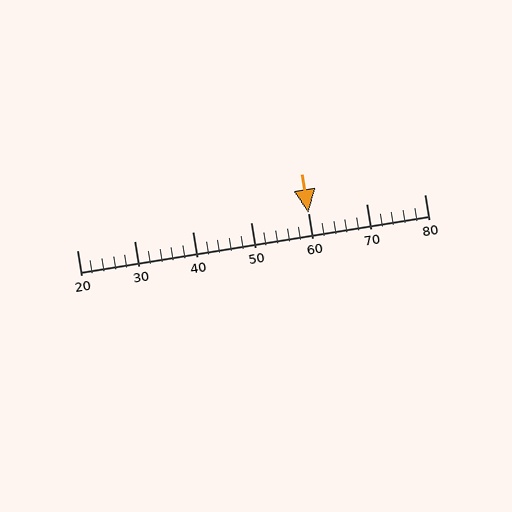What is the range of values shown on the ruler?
The ruler shows values from 20 to 80.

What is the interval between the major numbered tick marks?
The major tick marks are spaced 10 units apart.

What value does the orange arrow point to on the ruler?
The orange arrow points to approximately 60.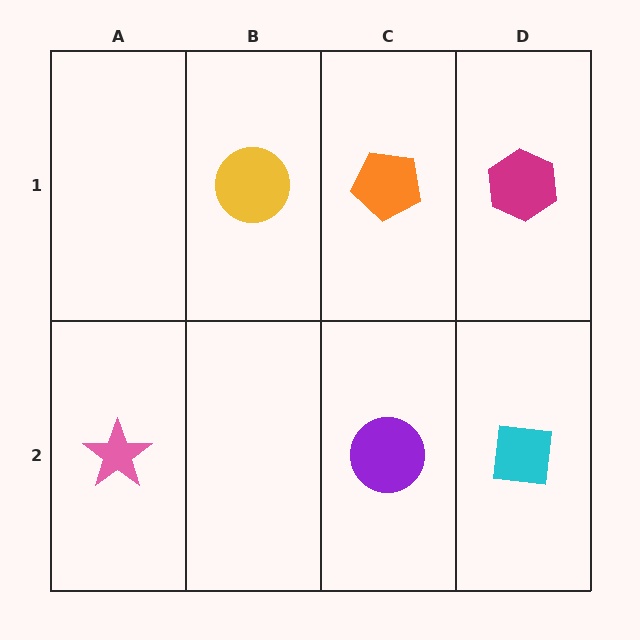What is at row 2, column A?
A pink star.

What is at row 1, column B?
A yellow circle.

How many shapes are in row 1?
3 shapes.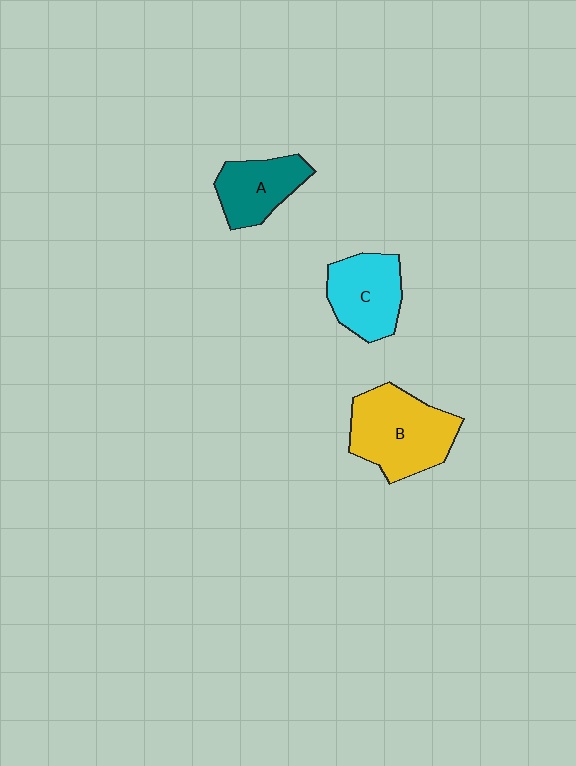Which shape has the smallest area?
Shape A (teal).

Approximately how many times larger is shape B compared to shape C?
Approximately 1.4 times.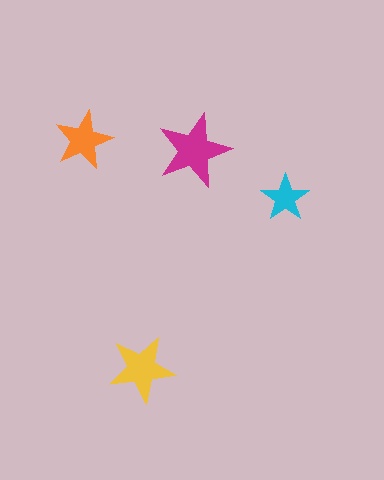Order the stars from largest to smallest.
the magenta one, the yellow one, the orange one, the cyan one.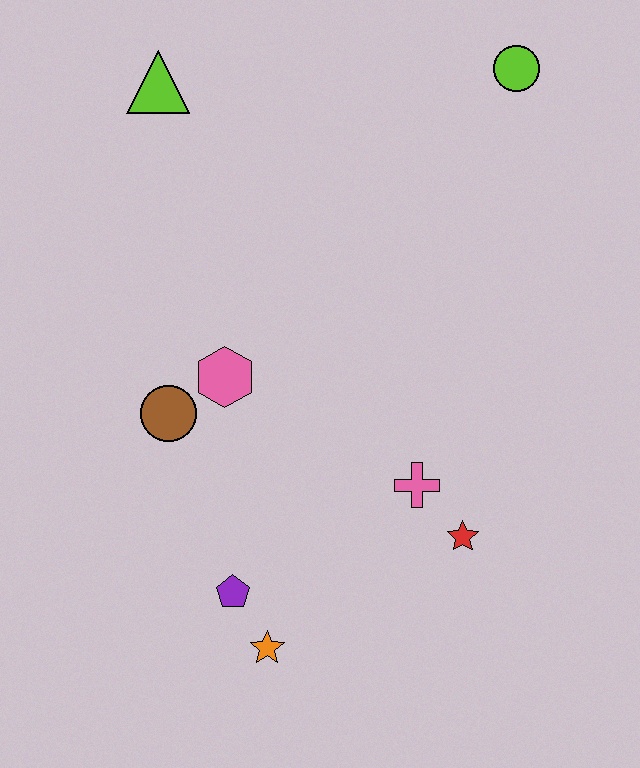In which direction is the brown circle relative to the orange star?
The brown circle is above the orange star.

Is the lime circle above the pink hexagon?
Yes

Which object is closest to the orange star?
The purple pentagon is closest to the orange star.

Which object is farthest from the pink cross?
The lime triangle is farthest from the pink cross.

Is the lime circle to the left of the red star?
No